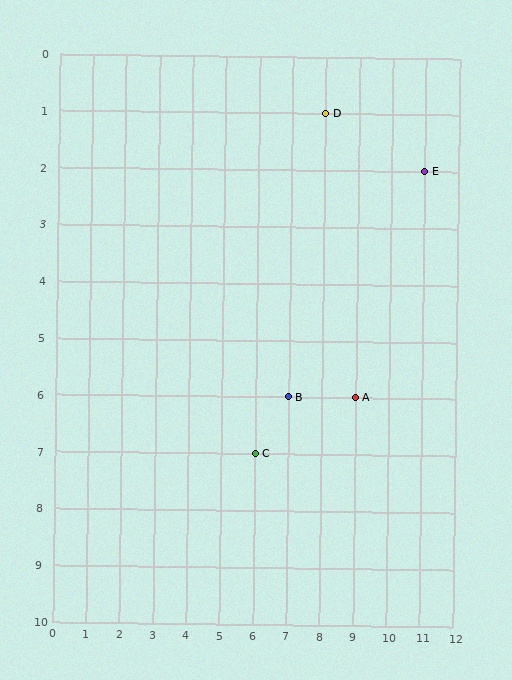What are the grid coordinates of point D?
Point D is at grid coordinates (8, 1).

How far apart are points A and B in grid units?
Points A and B are 2 columns apart.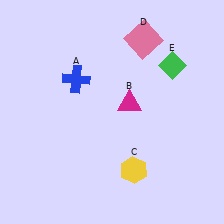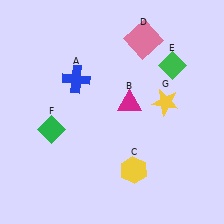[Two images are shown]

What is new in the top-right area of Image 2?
A yellow star (G) was added in the top-right area of Image 2.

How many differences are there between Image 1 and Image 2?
There are 2 differences between the two images.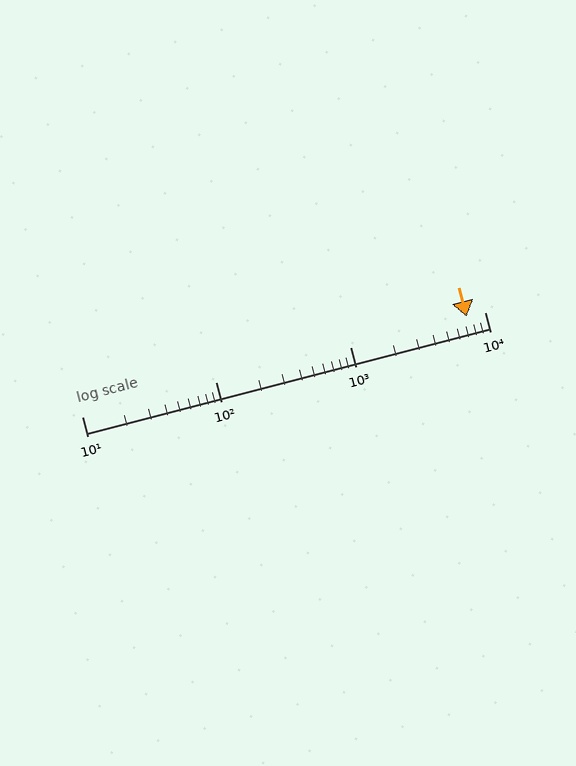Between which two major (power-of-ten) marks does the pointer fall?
The pointer is between 1000 and 10000.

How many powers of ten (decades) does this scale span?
The scale spans 3 decades, from 10 to 10000.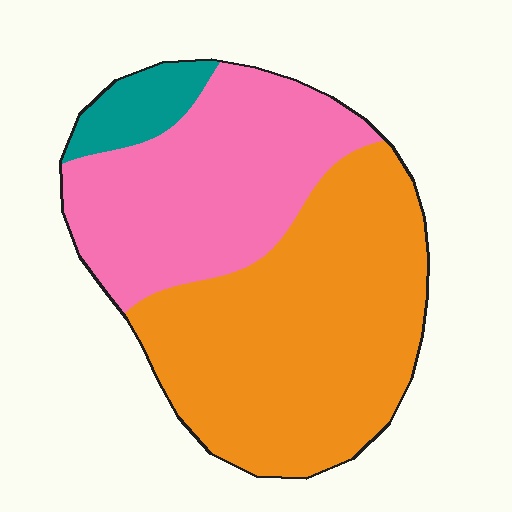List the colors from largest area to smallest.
From largest to smallest: orange, pink, teal.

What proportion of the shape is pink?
Pink takes up about three eighths (3/8) of the shape.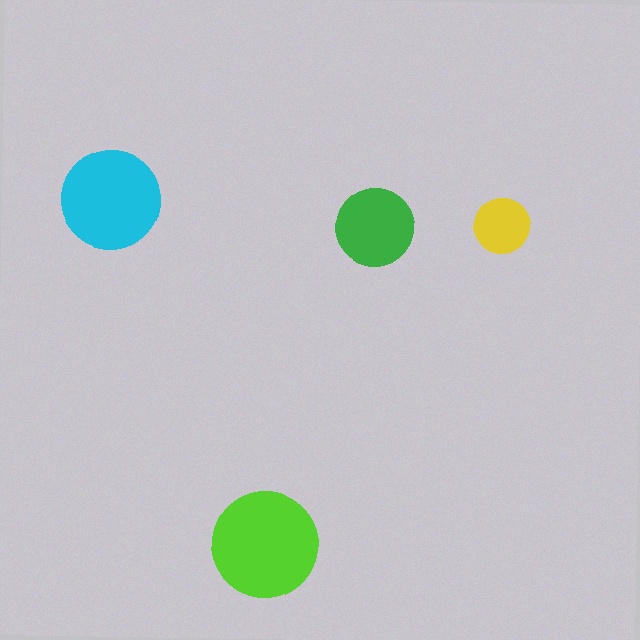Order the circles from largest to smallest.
the lime one, the cyan one, the green one, the yellow one.